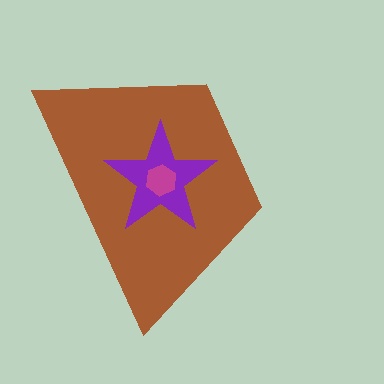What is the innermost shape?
The magenta hexagon.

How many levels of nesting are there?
3.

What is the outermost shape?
The brown trapezoid.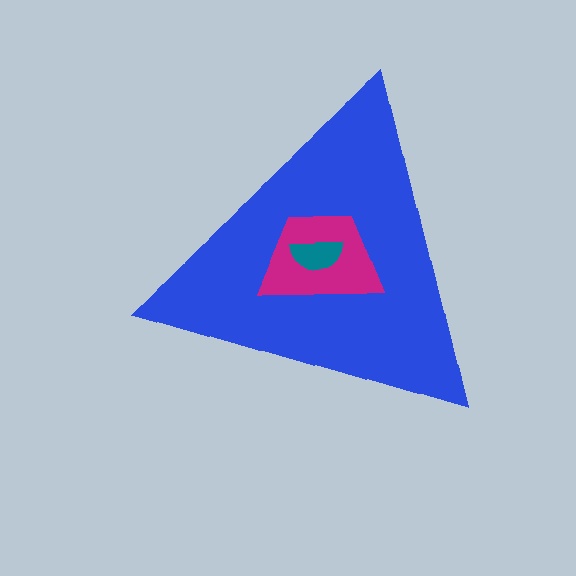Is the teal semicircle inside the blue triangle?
Yes.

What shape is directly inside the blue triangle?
The magenta trapezoid.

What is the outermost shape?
The blue triangle.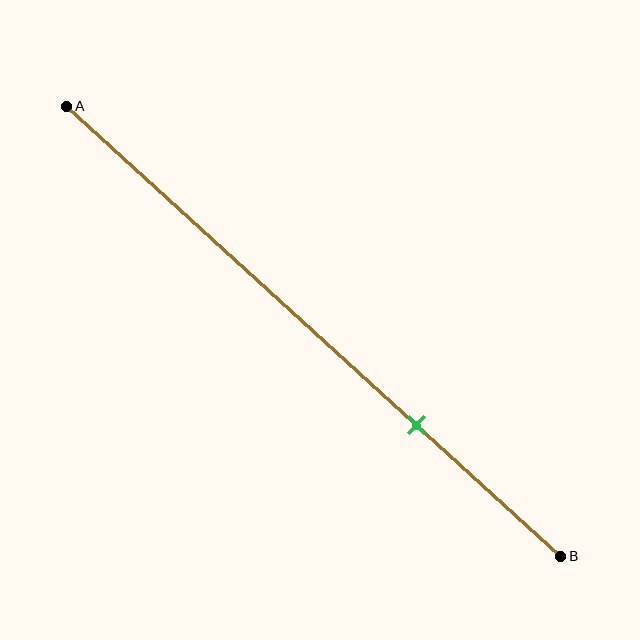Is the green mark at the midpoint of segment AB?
No, the mark is at about 70% from A, not at the 50% midpoint.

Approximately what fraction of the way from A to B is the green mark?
The green mark is approximately 70% of the way from A to B.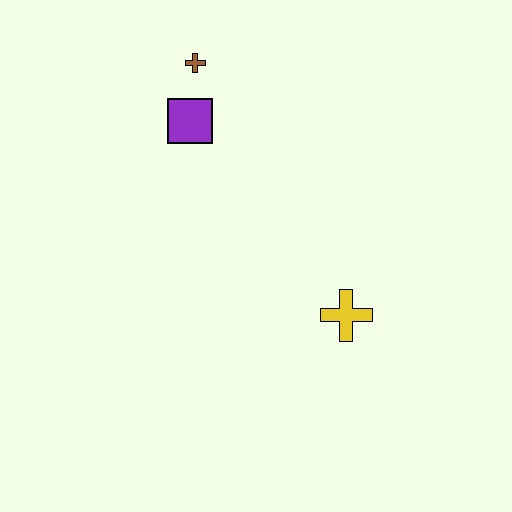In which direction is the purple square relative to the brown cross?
The purple square is below the brown cross.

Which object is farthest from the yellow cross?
The brown cross is farthest from the yellow cross.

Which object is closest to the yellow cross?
The purple square is closest to the yellow cross.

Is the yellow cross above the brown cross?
No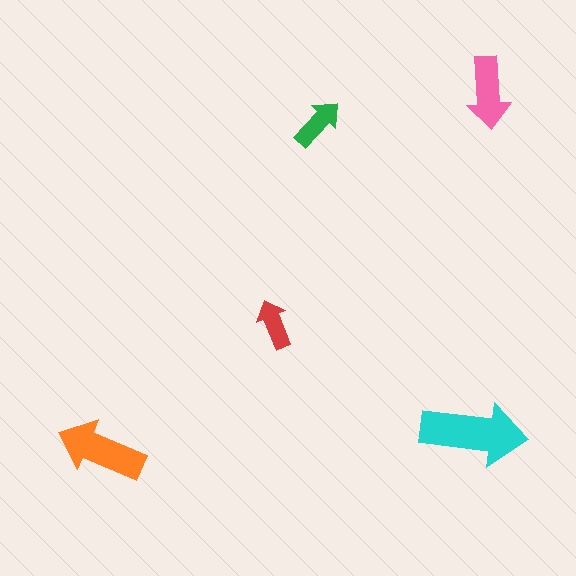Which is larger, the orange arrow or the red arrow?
The orange one.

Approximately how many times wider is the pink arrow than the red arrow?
About 1.5 times wider.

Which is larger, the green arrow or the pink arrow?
The pink one.